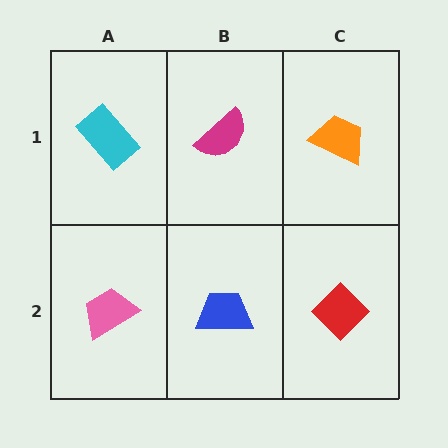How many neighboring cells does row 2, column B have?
3.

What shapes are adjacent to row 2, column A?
A cyan rectangle (row 1, column A), a blue trapezoid (row 2, column B).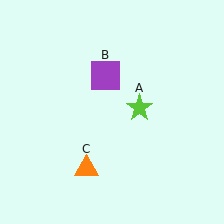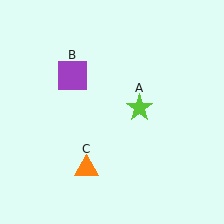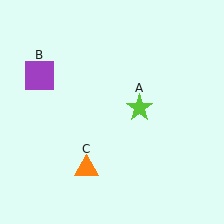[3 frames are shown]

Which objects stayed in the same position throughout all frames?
Lime star (object A) and orange triangle (object C) remained stationary.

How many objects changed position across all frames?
1 object changed position: purple square (object B).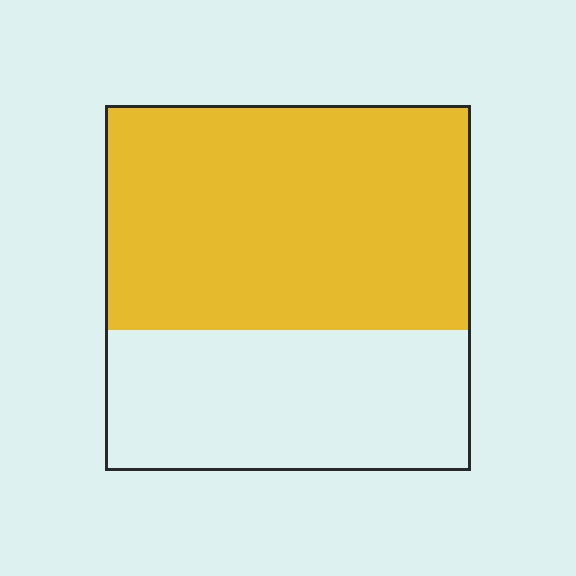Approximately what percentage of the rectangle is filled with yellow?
Approximately 60%.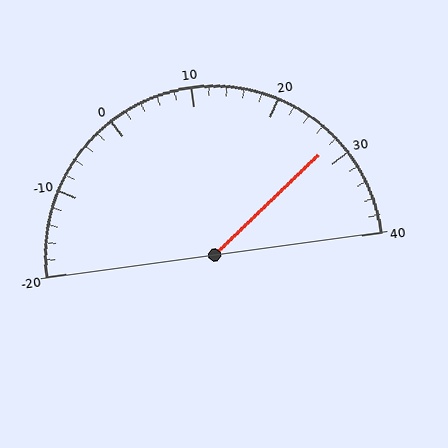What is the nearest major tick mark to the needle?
The nearest major tick mark is 30.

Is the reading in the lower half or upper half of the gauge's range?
The reading is in the upper half of the range (-20 to 40).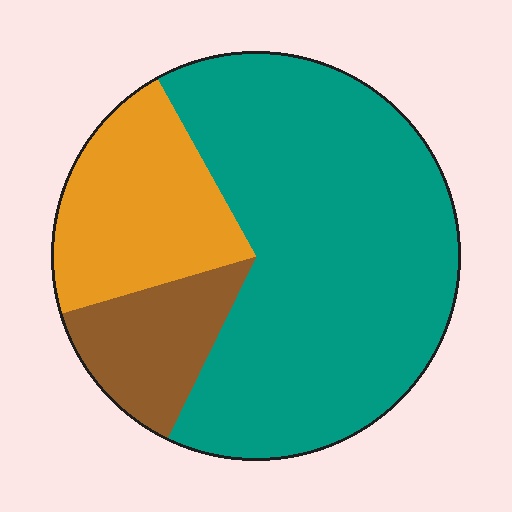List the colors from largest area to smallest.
From largest to smallest: teal, orange, brown.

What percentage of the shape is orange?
Orange covers roughly 20% of the shape.